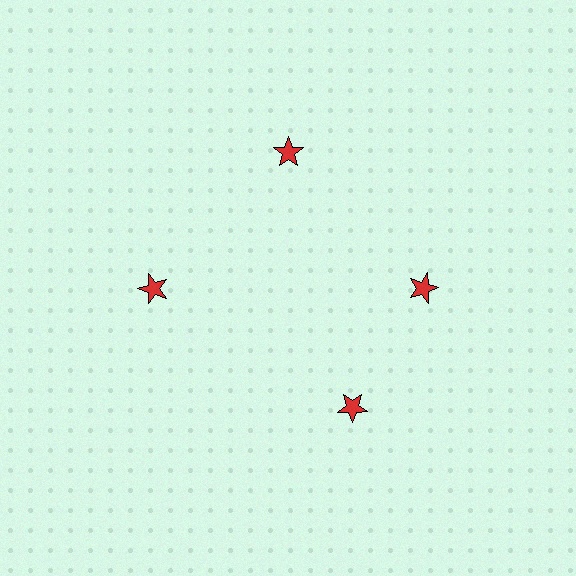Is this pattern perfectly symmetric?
No. The 4 red stars are arranged in a ring, but one element near the 6 o'clock position is rotated out of alignment along the ring, breaking the 4-fold rotational symmetry.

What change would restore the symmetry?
The symmetry would be restored by rotating it back into even spacing with its neighbors so that all 4 stars sit at equal angles and equal distance from the center.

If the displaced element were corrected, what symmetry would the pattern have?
It would have 4-fold rotational symmetry — the pattern would map onto itself every 90 degrees.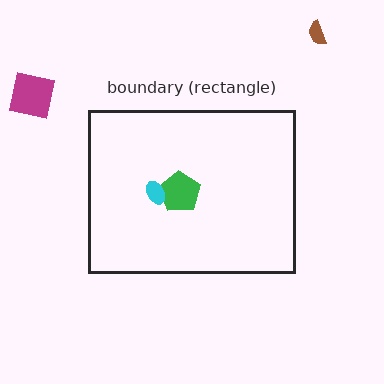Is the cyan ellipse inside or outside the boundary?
Inside.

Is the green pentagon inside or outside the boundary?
Inside.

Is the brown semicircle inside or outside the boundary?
Outside.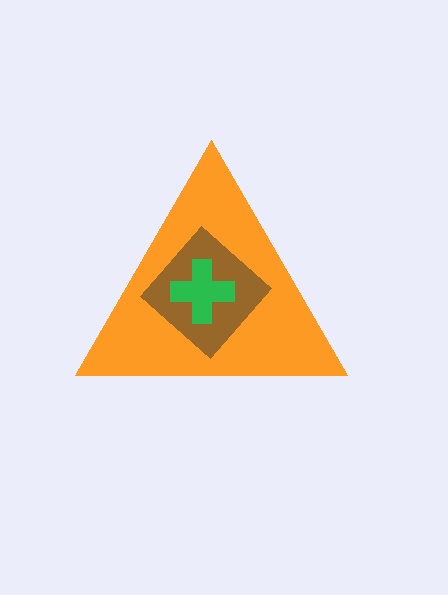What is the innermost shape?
The green cross.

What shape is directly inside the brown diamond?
The green cross.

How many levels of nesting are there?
3.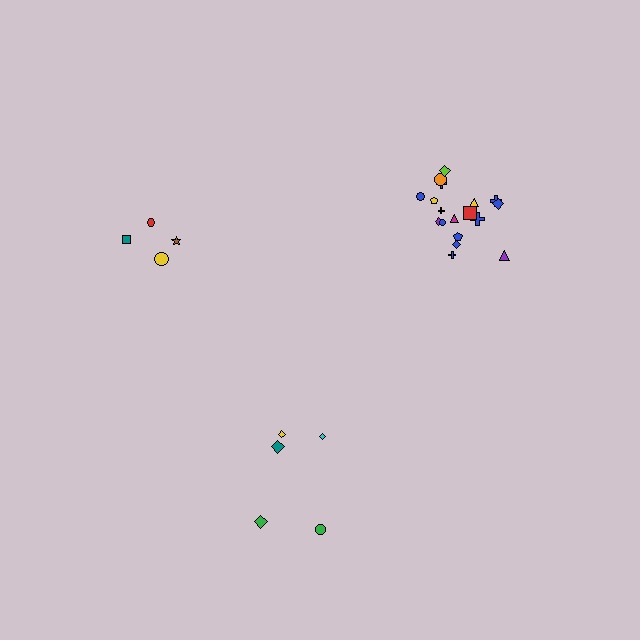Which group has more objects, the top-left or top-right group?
The top-right group.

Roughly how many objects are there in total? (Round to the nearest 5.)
Roughly 25 objects in total.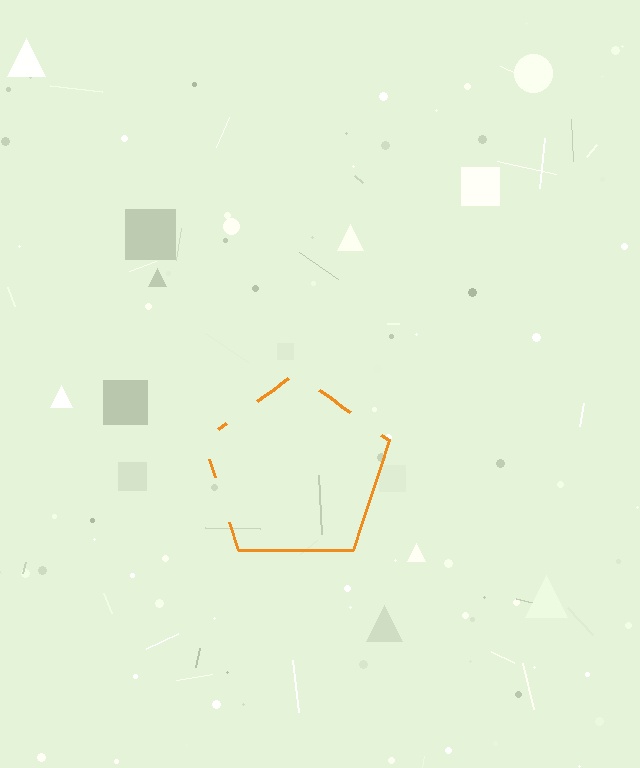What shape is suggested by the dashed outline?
The dashed outline suggests a pentagon.